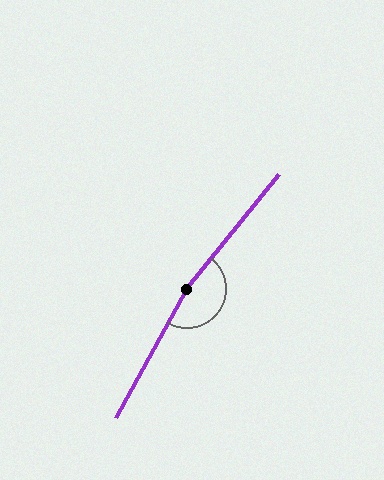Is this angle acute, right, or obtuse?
It is obtuse.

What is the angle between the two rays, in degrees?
Approximately 170 degrees.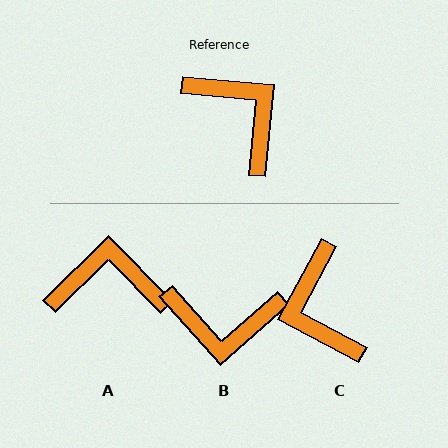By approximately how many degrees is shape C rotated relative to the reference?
Approximately 157 degrees counter-clockwise.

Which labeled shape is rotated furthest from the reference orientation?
C, about 157 degrees away.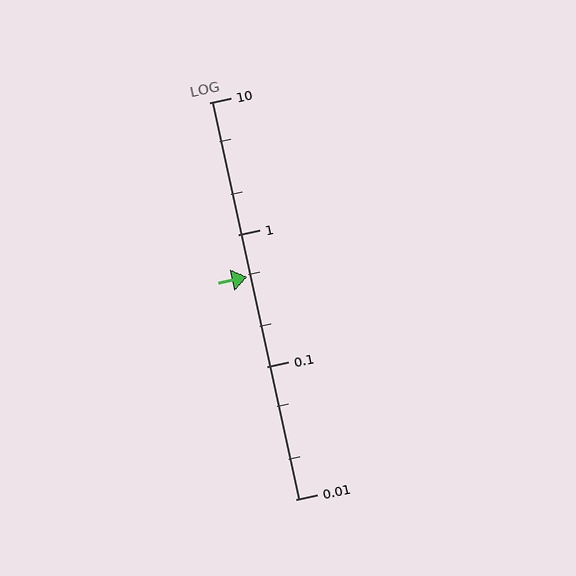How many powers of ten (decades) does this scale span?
The scale spans 3 decades, from 0.01 to 10.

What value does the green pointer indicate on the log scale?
The pointer indicates approximately 0.48.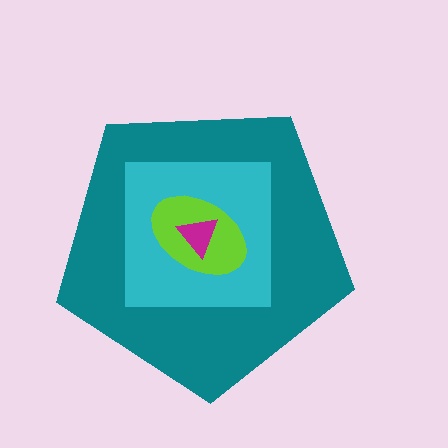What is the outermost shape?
The teal pentagon.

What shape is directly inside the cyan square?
The lime ellipse.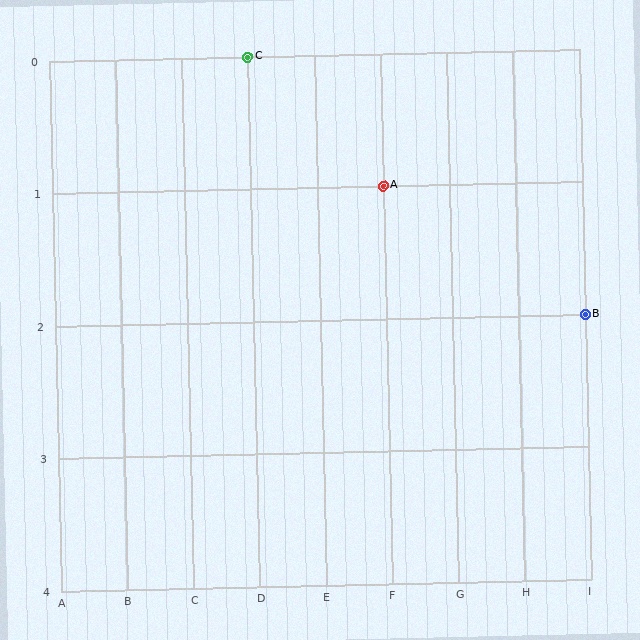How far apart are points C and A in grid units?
Points C and A are 2 columns and 1 row apart (about 2.2 grid units diagonally).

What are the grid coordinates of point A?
Point A is at grid coordinates (F, 1).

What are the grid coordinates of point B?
Point B is at grid coordinates (I, 2).